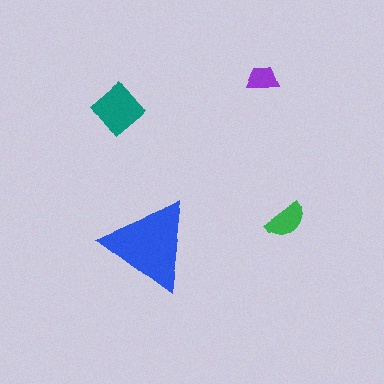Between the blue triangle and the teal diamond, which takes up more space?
The blue triangle.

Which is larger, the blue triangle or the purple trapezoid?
The blue triangle.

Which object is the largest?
The blue triangle.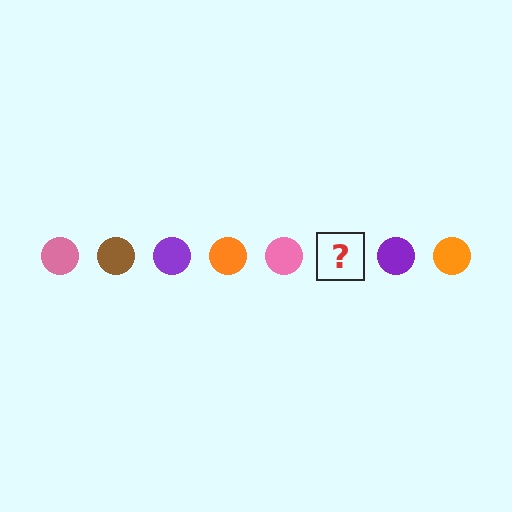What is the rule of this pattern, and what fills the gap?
The rule is that the pattern cycles through pink, brown, purple, orange circles. The gap should be filled with a brown circle.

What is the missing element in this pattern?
The missing element is a brown circle.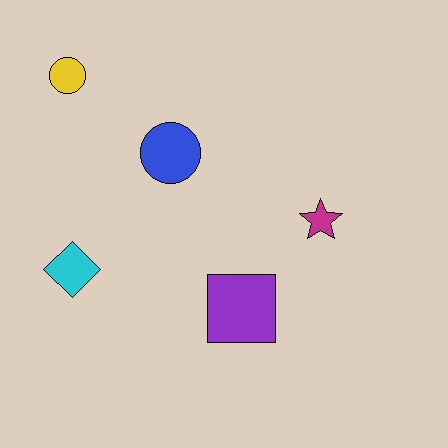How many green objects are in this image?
There are no green objects.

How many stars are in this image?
There is 1 star.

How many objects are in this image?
There are 5 objects.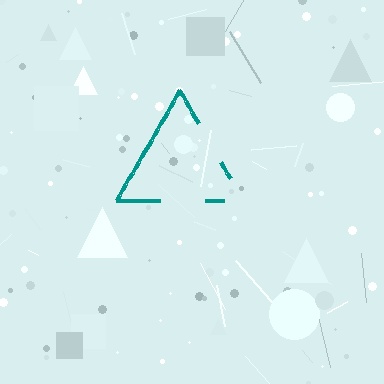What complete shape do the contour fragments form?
The contour fragments form a triangle.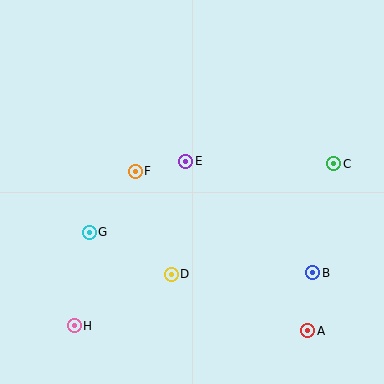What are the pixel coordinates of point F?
Point F is at (135, 171).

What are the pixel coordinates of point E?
Point E is at (186, 161).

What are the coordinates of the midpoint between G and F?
The midpoint between G and F is at (112, 202).